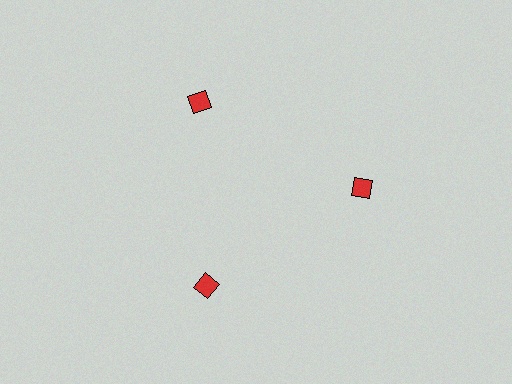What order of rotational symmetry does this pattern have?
This pattern has 3-fold rotational symmetry.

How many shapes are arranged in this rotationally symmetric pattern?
There are 3 shapes, arranged in 3 groups of 1.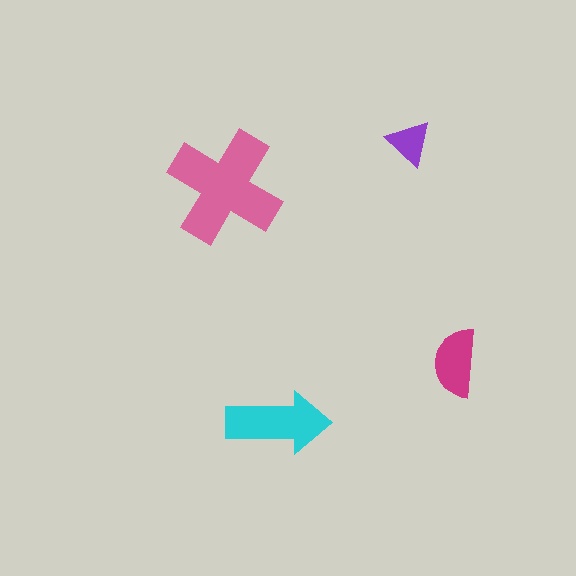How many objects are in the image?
There are 4 objects in the image.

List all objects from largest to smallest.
The pink cross, the cyan arrow, the magenta semicircle, the purple triangle.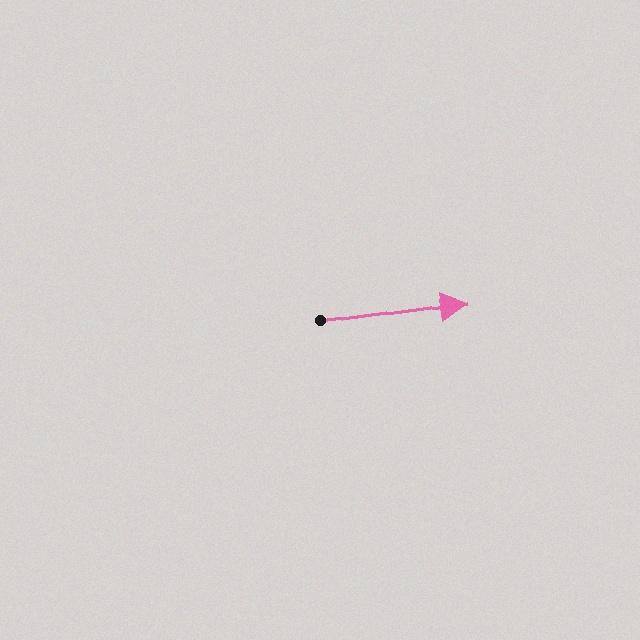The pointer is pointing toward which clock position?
Roughly 3 o'clock.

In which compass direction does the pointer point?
East.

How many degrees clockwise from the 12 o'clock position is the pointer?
Approximately 82 degrees.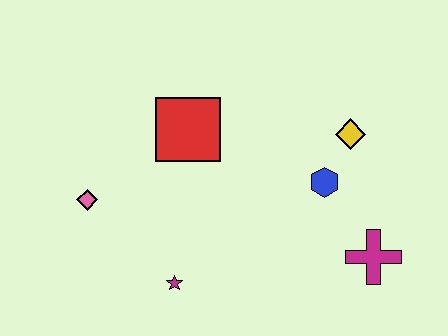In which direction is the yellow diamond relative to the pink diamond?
The yellow diamond is to the right of the pink diamond.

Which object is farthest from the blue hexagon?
The pink diamond is farthest from the blue hexagon.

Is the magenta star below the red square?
Yes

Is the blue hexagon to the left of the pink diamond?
No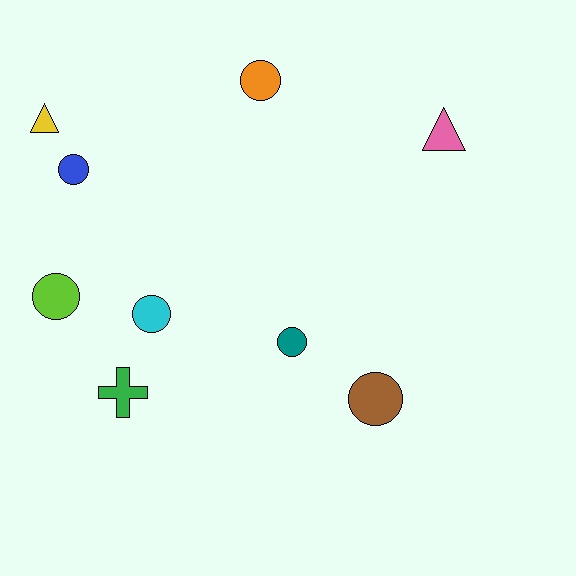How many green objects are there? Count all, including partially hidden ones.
There is 1 green object.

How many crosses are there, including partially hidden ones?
There is 1 cross.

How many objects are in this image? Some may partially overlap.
There are 9 objects.